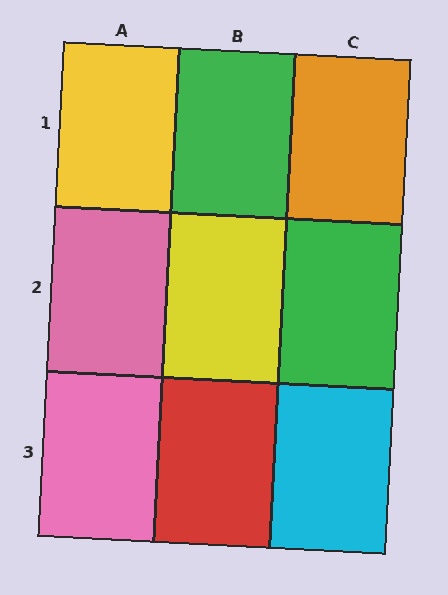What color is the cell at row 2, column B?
Yellow.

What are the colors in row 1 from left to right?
Yellow, green, orange.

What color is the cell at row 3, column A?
Pink.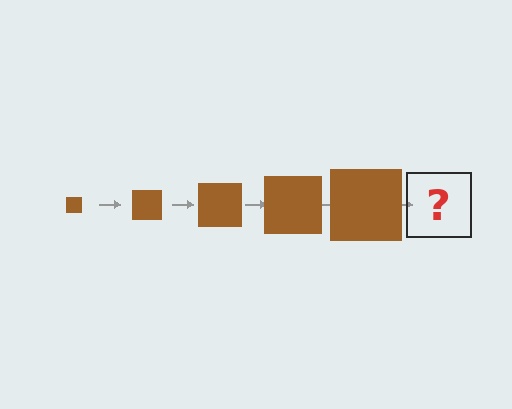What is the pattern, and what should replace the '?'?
The pattern is that the square gets progressively larger each step. The '?' should be a brown square, larger than the previous one.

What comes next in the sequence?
The next element should be a brown square, larger than the previous one.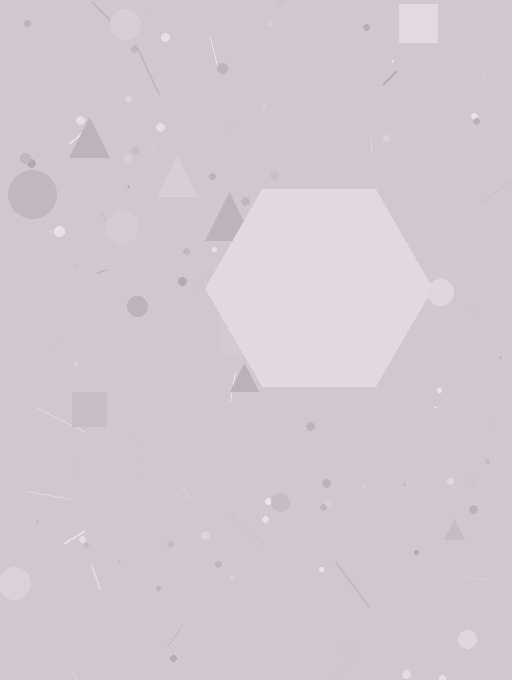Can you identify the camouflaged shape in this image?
The camouflaged shape is a hexagon.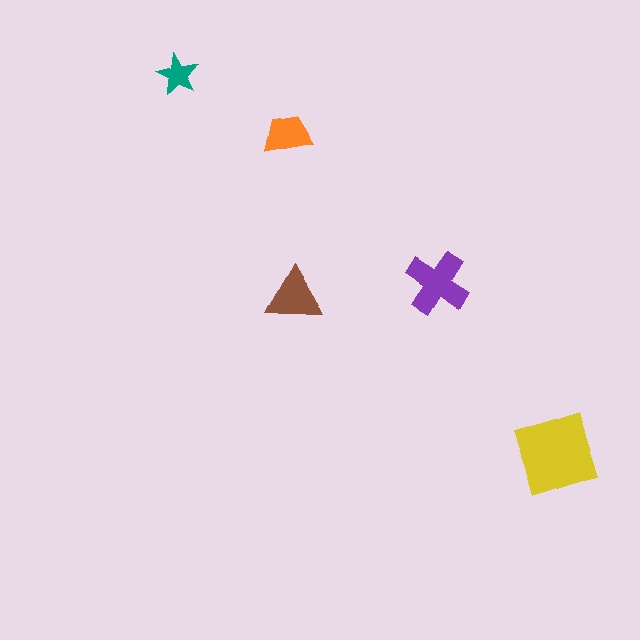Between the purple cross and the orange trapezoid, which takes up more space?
The purple cross.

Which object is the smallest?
The teal star.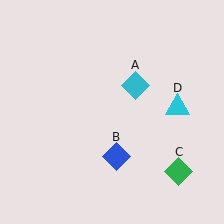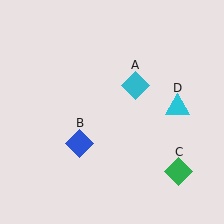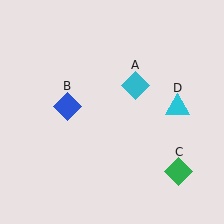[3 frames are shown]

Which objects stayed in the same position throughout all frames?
Cyan diamond (object A) and green diamond (object C) and cyan triangle (object D) remained stationary.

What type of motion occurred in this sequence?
The blue diamond (object B) rotated clockwise around the center of the scene.